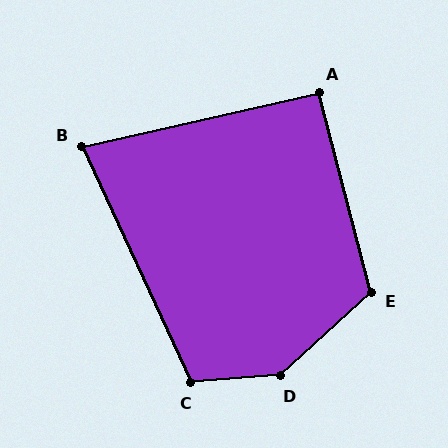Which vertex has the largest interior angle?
D, at approximately 141 degrees.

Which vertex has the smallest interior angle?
B, at approximately 78 degrees.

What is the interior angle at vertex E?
Approximately 118 degrees (obtuse).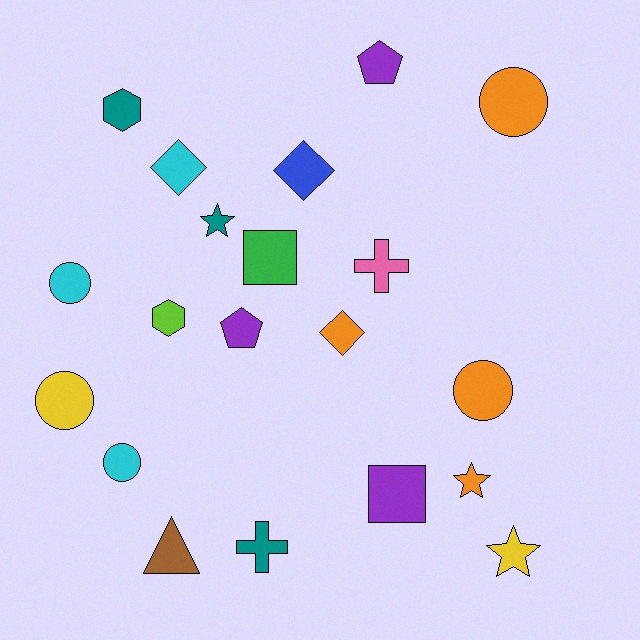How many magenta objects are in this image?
There are no magenta objects.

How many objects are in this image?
There are 20 objects.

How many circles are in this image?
There are 5 circles.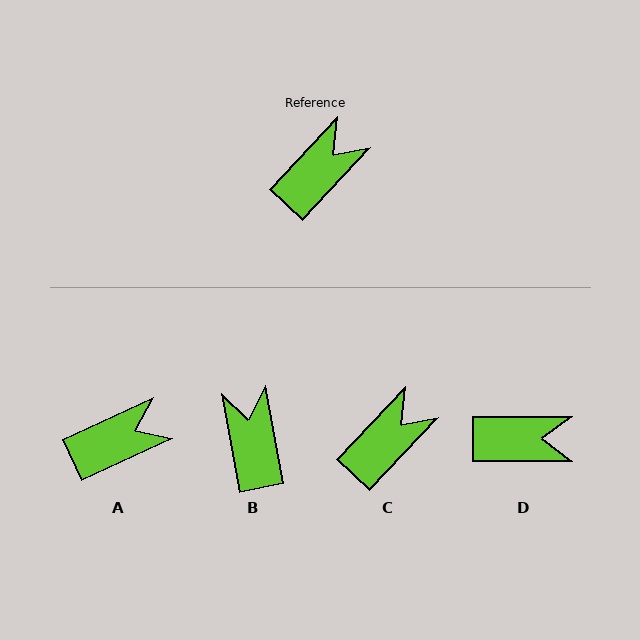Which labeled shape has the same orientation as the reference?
C.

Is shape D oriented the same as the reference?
No, it is off by about 47 degrees.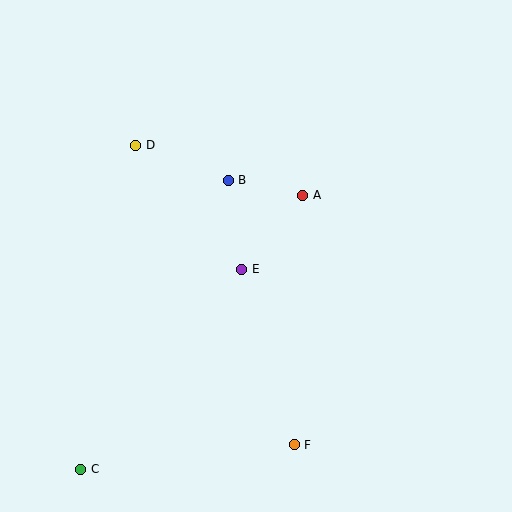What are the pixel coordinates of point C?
Point C is at (81, 469).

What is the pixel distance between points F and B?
The distance between F and B is 272 pixels.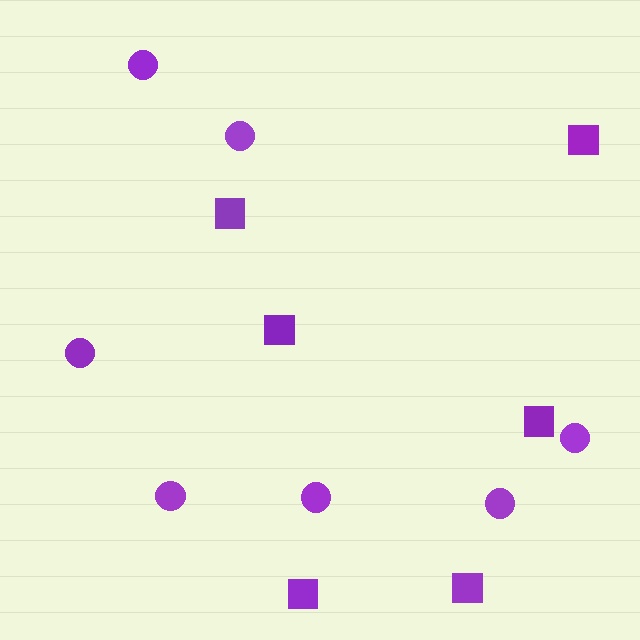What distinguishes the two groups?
There are 2 groups: one group of circles (7) and one group of squares (6).